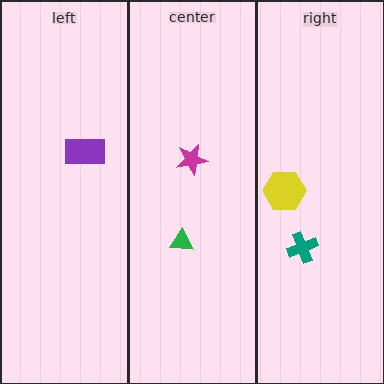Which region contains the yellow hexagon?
The right region.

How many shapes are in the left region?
1.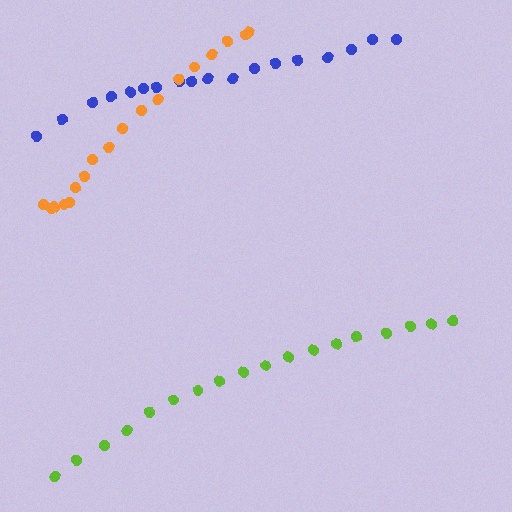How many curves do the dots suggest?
There are 3 distinct paths.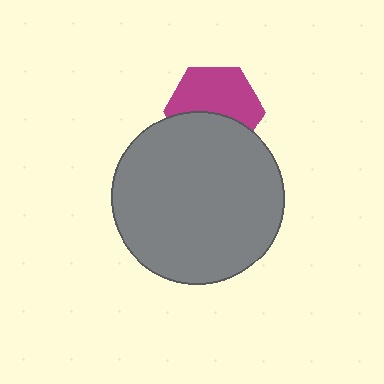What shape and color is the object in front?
The object in front is a gray circle.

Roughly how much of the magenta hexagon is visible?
About half of it is visible (roughly 57%).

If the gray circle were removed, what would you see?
You would see the complete magenta hexagon.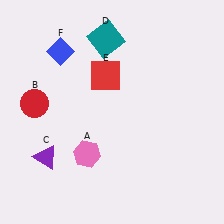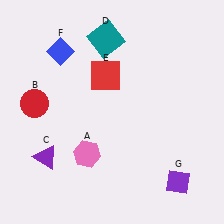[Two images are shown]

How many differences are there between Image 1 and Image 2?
There is 1 difference between the two images.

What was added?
A purple diamond (G) was added in Image 2.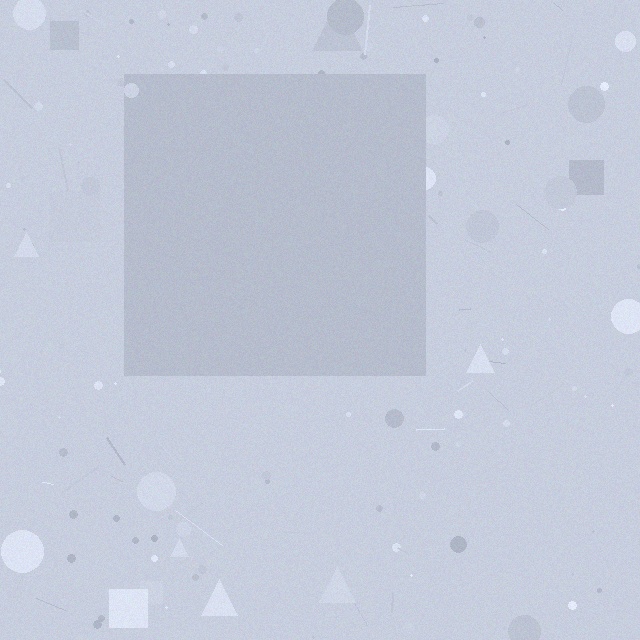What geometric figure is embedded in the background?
A square is embedded in the background.